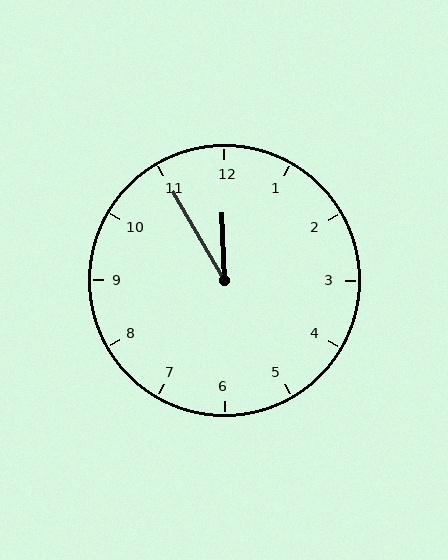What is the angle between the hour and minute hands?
Approximately 28 degrees.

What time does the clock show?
11:55.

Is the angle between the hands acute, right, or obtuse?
It is acute.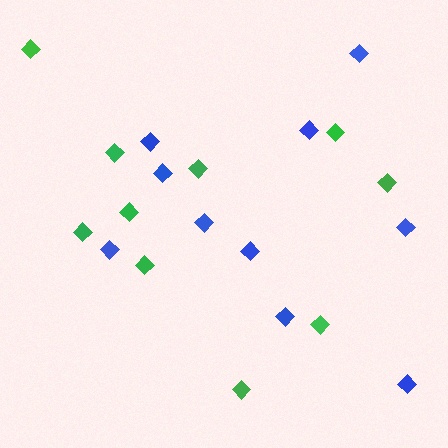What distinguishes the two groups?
There are 2 groups: one group of green diamonds (10) and one group of blue diamonds (10).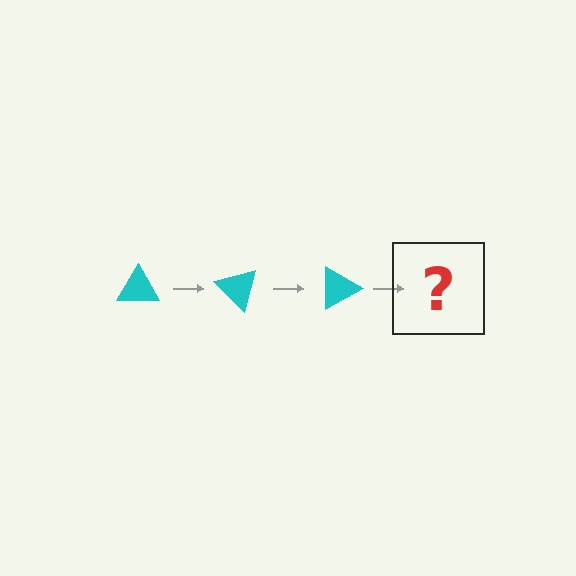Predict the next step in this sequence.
The next step is a cyan triangle rotated 135 degrees.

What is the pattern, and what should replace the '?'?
The pattern is that the triangle rotates 45 degrees each step. The '?' should be a cyan triangle rotated 135 degrees.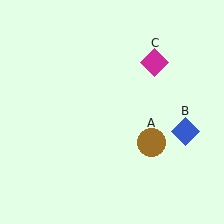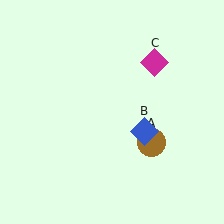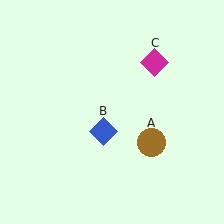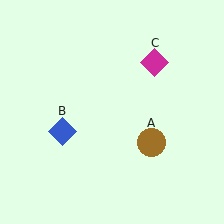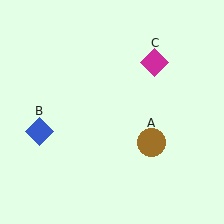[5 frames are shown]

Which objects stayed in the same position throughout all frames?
Brown circle (object A) and magenta diamond (object C) remained stationary.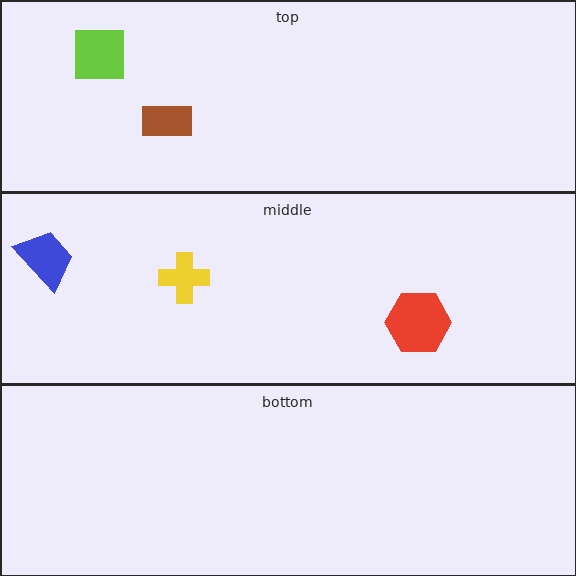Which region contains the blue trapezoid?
The middle region.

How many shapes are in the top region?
2.